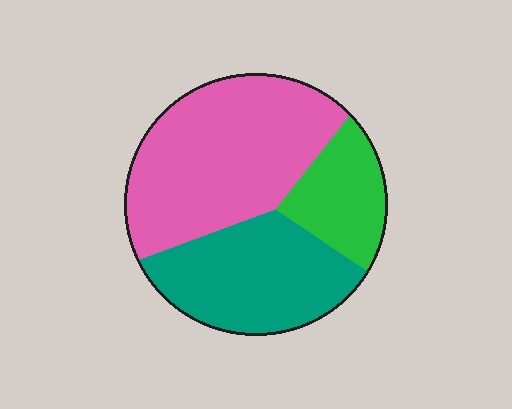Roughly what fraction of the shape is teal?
Teal takes up between a third and a half of the shape.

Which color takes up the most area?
Pink, at roughly 50%.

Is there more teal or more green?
Teal.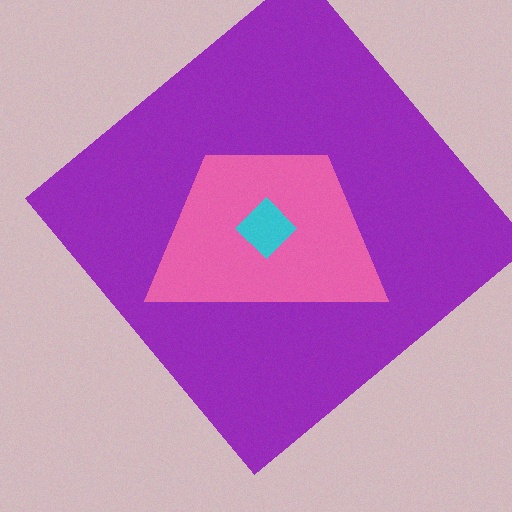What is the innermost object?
The cyan diamond.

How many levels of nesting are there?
3.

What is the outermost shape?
The purple diamond.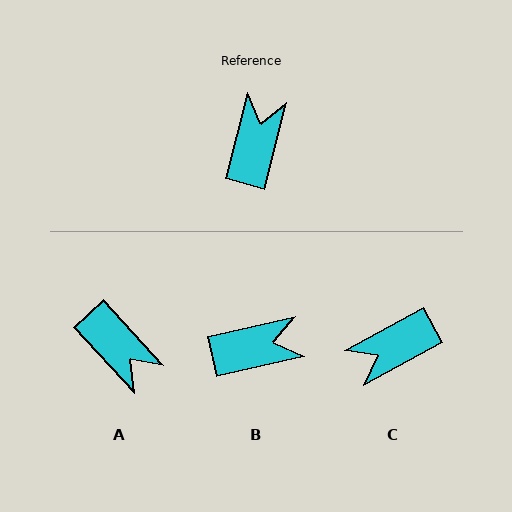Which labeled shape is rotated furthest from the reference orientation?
C, about 133 degrees away.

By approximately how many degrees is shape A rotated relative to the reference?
Approximately 123 degrees clockwise.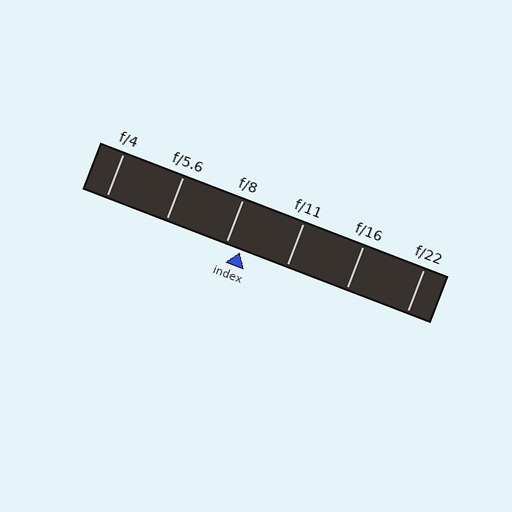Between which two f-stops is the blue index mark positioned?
The index mark is between f/8 and f/11.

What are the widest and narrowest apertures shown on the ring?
The widest aperture shown is f/4 and the narrowest is f/22.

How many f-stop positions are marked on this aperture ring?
There are 6 f-stop positions marked.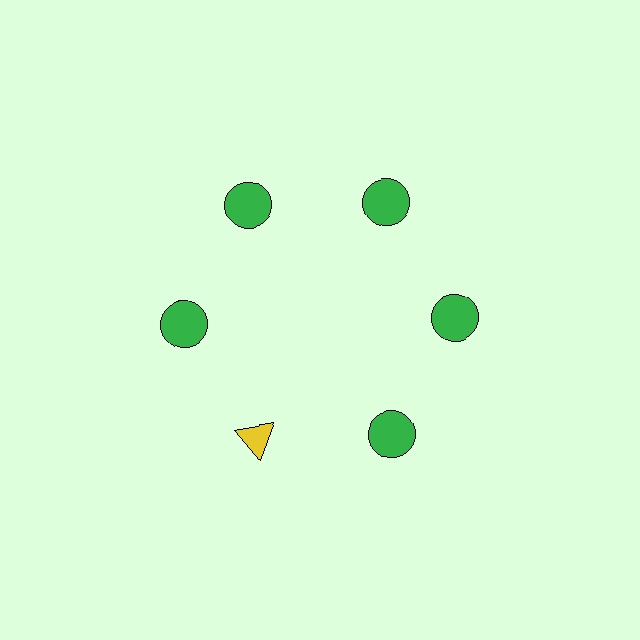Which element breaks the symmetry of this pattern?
The yellow triangle at roughly the 7 o'clock position breaks the symmetry. All other shapes are green circles.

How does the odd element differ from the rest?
It differs in both color (yellow instead of green) and shape (triangle instead of circle).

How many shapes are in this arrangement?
There are 6 shapes arranged in a ring pattern.